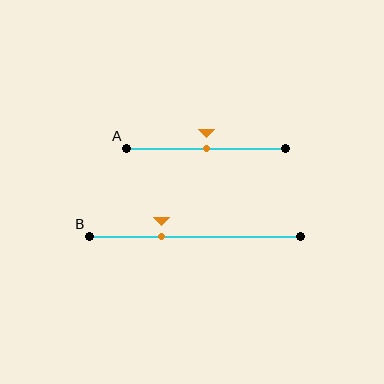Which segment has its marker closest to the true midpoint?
Segment A has its marker closest to the true midpoint.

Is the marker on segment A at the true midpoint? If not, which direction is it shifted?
Yes, the marker on segment A is at the true midpoint.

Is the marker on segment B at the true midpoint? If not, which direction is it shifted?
No, the marker on segment B is shifted to the left by about 16% of the segment length.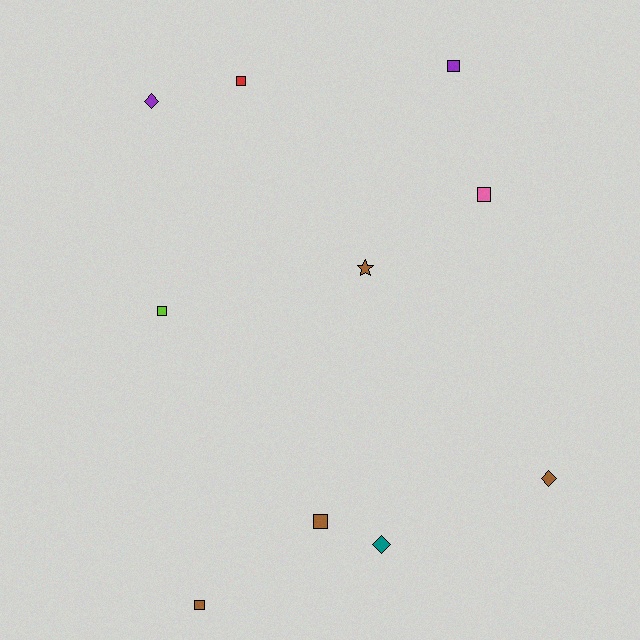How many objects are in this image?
There are 10 objects.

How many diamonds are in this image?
There are 3 diamonds.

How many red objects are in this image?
There is 1 red object.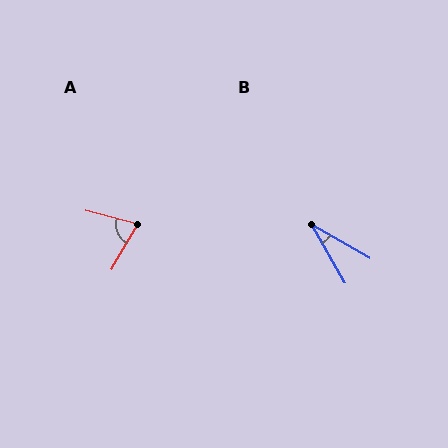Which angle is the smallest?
B, at approximately 30 degrees.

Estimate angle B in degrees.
Approximately 30 degrees.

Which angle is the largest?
A, at approximately 74 degrees.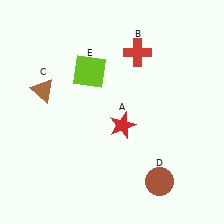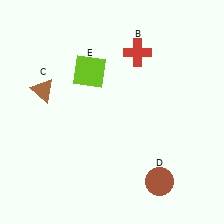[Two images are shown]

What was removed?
The red star (A) was removed in Image 2.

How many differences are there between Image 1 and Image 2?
There is 1 difference between the two images.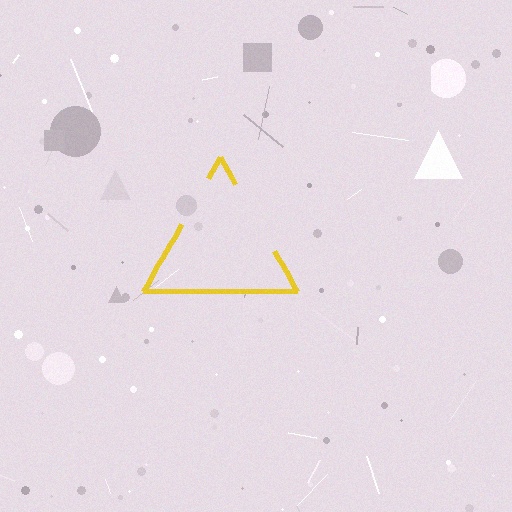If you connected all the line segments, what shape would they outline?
They would outline a triangle.